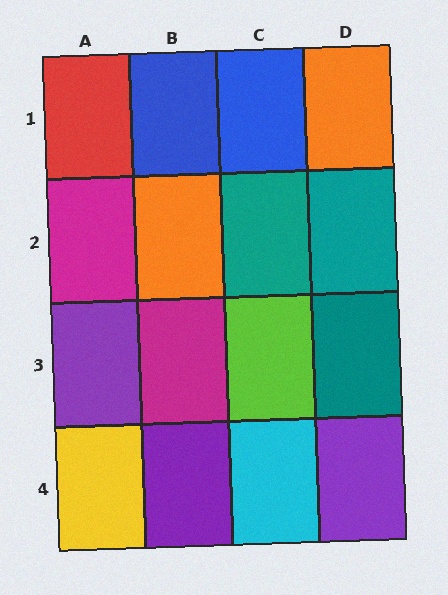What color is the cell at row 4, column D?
Purple.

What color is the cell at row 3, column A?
Purple.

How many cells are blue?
2 cells are blue.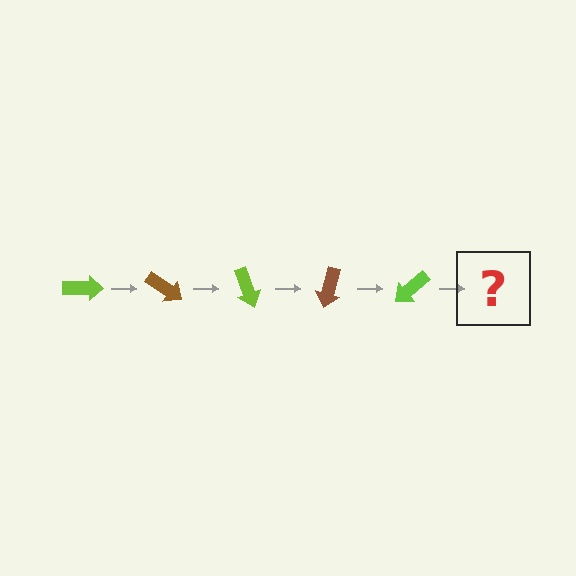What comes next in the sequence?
The next element should be a brown arrow, rotated 175 degrees from the start.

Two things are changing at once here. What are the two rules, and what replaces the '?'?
The two rules are that it rotates 35 degrees each step and the color cycles through lime and brown. The '?' should be a brown arrow, rotated 175 degrees from the start.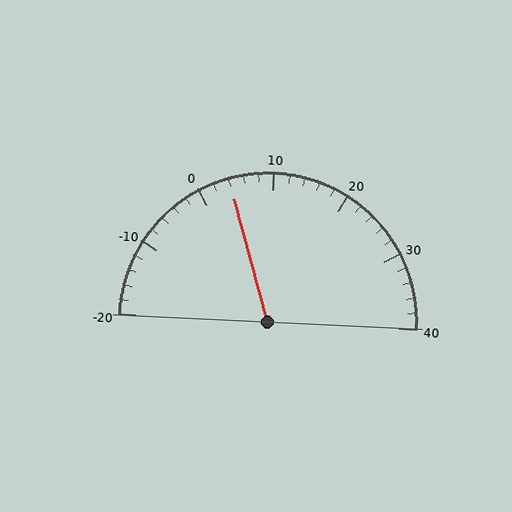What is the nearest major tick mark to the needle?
The nearest major tick mark is 0.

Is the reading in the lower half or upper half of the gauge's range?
The reading is in the lower half of the range (-20 to 40).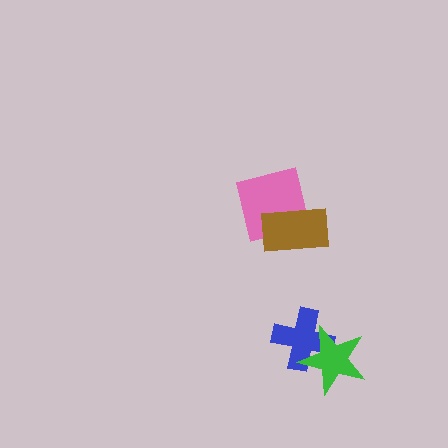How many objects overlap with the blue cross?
1 object overlaps with the blue cross.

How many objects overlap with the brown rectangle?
1 object overlaps with the brown rectangle.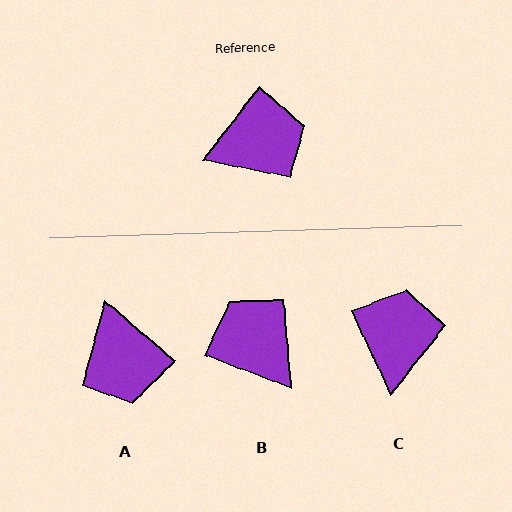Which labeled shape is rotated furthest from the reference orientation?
B, about 106 degrees away.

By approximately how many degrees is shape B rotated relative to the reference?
Approximately 106 degrees counter-clockwise.